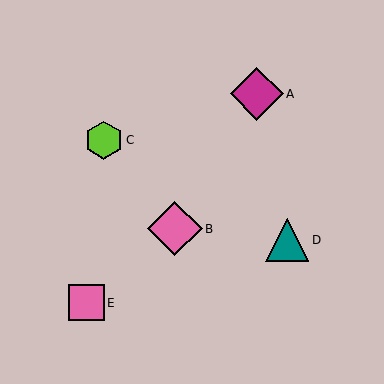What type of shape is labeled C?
Shape C is a lime hexagon.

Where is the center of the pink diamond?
The center of the pink diamond is at (175, 229).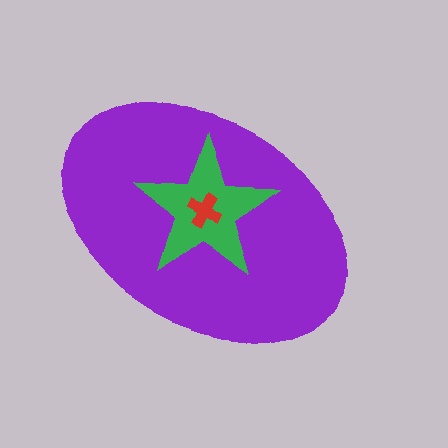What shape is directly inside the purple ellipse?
The green star.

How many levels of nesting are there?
3.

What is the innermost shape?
The red cross.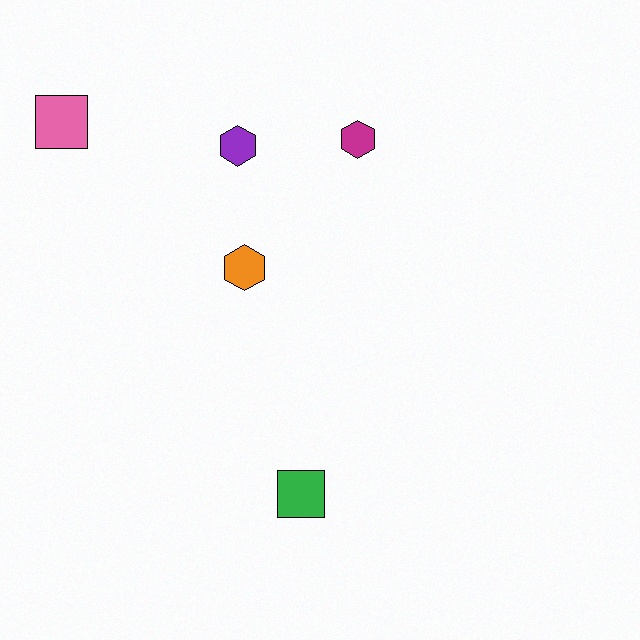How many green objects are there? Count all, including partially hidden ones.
There is 1 green object.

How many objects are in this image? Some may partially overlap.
There are 5 objects.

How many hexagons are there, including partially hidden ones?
There are 3 hexagons.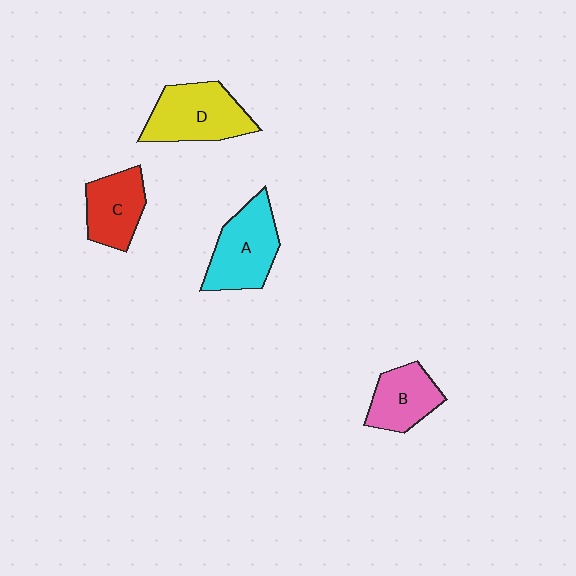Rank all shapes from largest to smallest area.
From largest to smallest: D (yellow), A (cyan), C (red), B (pink).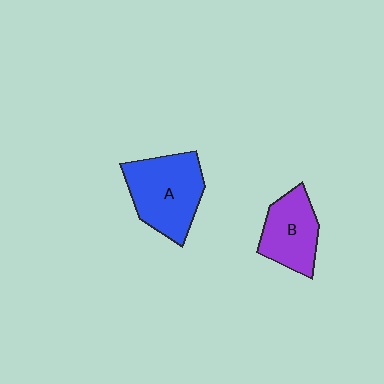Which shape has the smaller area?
Shape B (purple).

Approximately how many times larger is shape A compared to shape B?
Approximately 1.4 times.